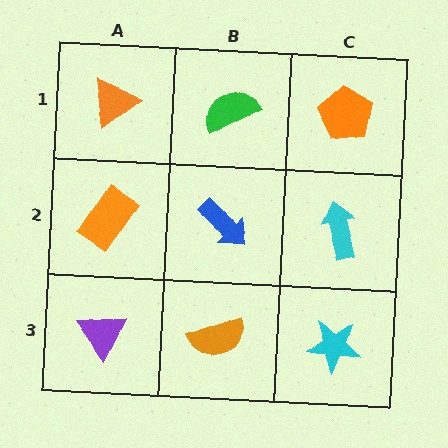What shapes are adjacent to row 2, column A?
An orange triangle (row 1, column A), a purple triangle (row 3, column A), a blue arrow (row 2, column B).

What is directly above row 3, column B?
A blue arrow.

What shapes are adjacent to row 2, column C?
An orange pentagon (row 1, column C), a cyan star (row 3, column C), a blue arrow (row 2, column B).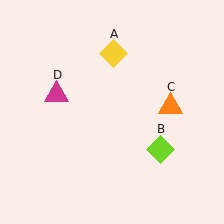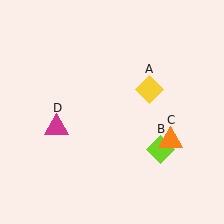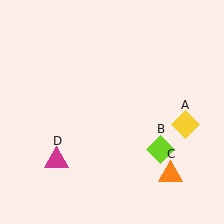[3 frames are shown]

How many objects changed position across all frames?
3 objects changed position: yellow diamond (object A), orange triangle (object C), magenta triangle (object D).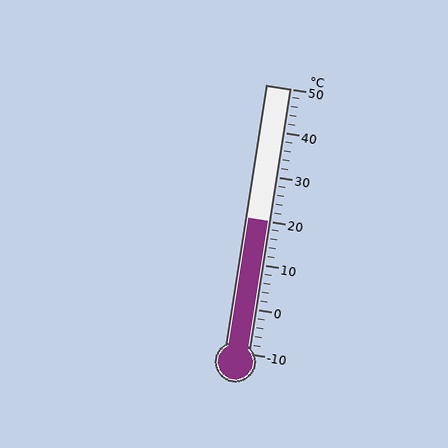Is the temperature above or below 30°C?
The temperature is below 30°C.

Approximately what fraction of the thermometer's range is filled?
The thermometer is filled to approximately 50% of its range.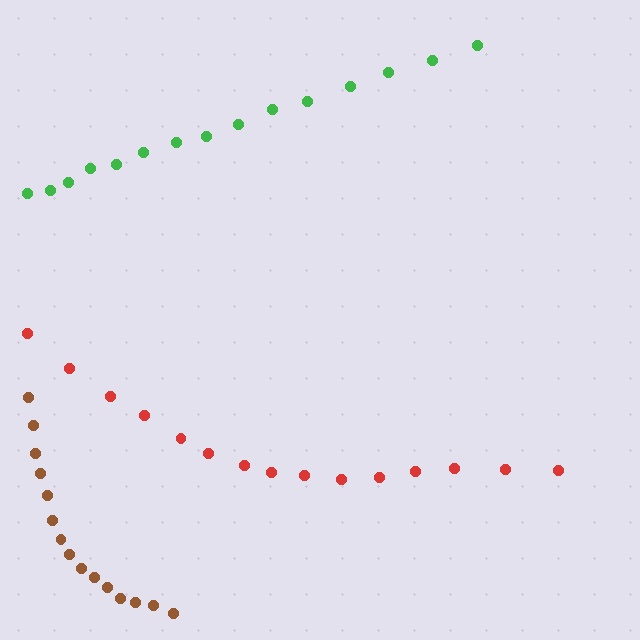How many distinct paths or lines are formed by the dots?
There are 3 distinct paths.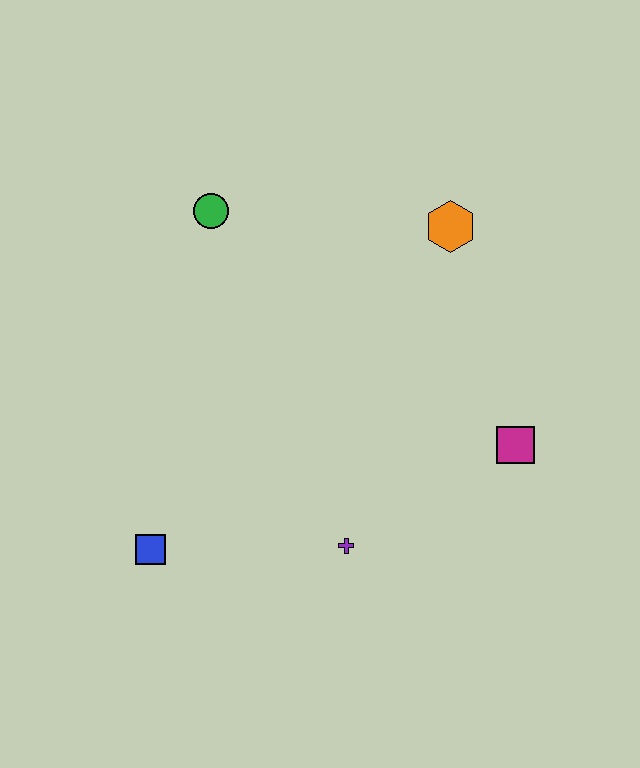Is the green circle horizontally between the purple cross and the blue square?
Yes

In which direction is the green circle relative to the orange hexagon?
The green circle is to the left of the orange hexagon.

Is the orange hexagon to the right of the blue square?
Yes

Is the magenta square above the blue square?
Yes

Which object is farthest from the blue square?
The orange hexagon is farthest from the blue square.